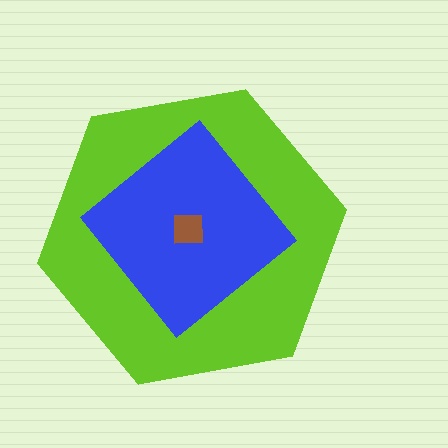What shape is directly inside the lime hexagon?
The blue diamond.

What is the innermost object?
The brown square.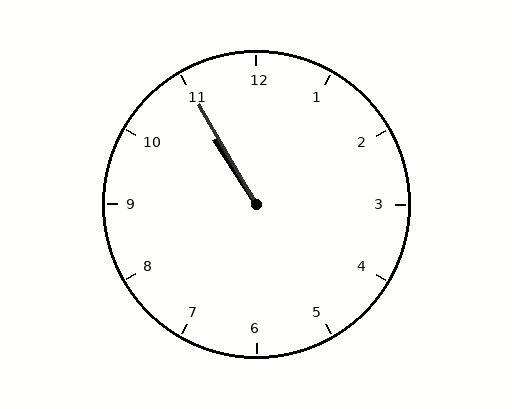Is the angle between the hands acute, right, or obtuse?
It is acute.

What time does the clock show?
10:55.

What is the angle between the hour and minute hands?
Approximately 2 degrees.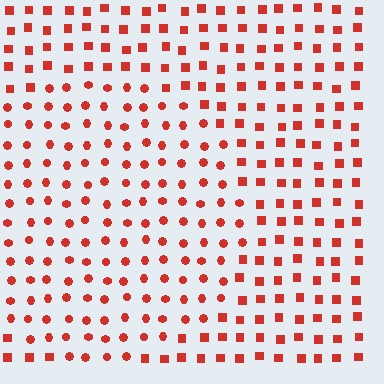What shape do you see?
I see a circle.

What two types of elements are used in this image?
The image uses circles inside the circle region and squares outside it.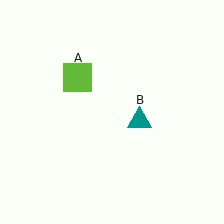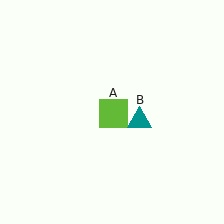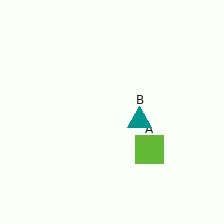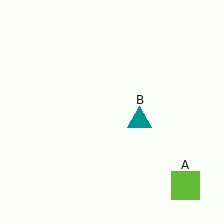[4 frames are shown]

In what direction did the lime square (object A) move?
The lime square (object A) moved down and to the right.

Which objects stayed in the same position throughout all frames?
Teal triangle (object B) remained stationary.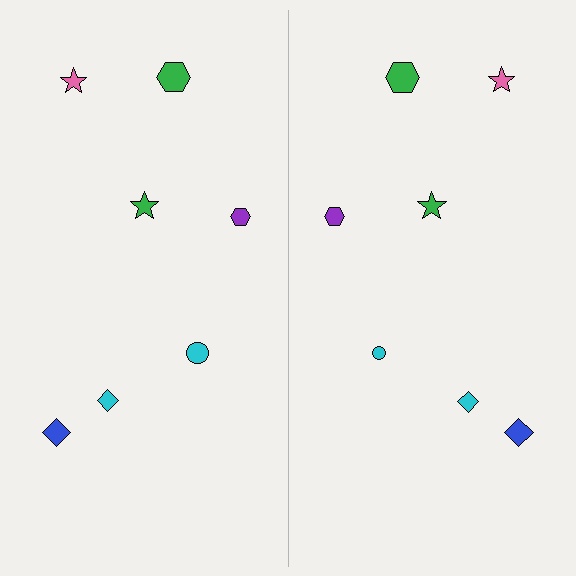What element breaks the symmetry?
The cyan circle on the right side has a different size than its mirror counterpart.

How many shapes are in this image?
There are 14 shapes in this image.